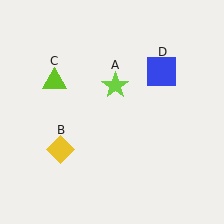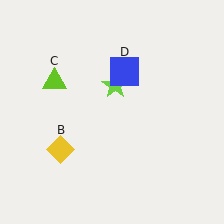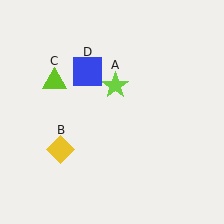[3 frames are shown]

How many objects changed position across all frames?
1 object changed position: blue square (object D).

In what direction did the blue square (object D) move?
The blue square (object D) moved left.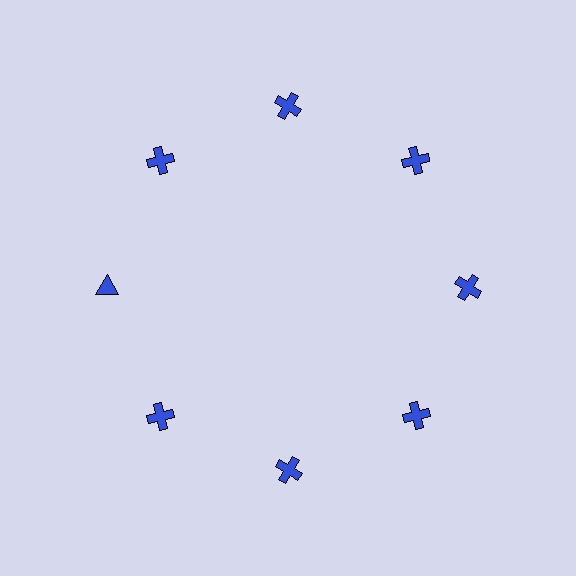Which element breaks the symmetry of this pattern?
The blue triangle at roughly the 9 o'clock position breaks the symmetry. All other shapes are blue crosses.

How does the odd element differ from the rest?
It has a different shape: triangle instead of cross.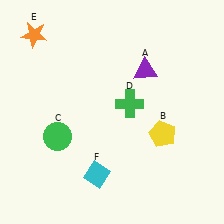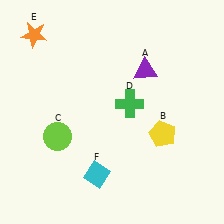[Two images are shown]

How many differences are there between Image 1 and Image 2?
There is 1 difference between the two images.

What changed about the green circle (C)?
In Image 1, C is green. In Image 2, it changed to lime.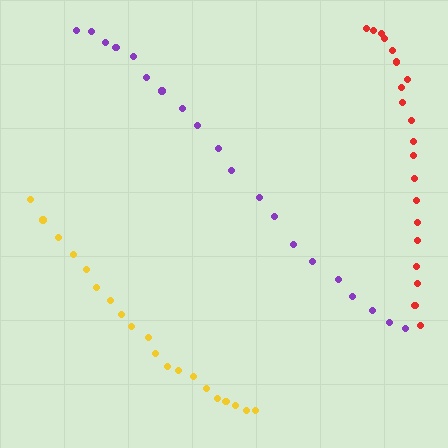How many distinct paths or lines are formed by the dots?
There are 3 distinct paths.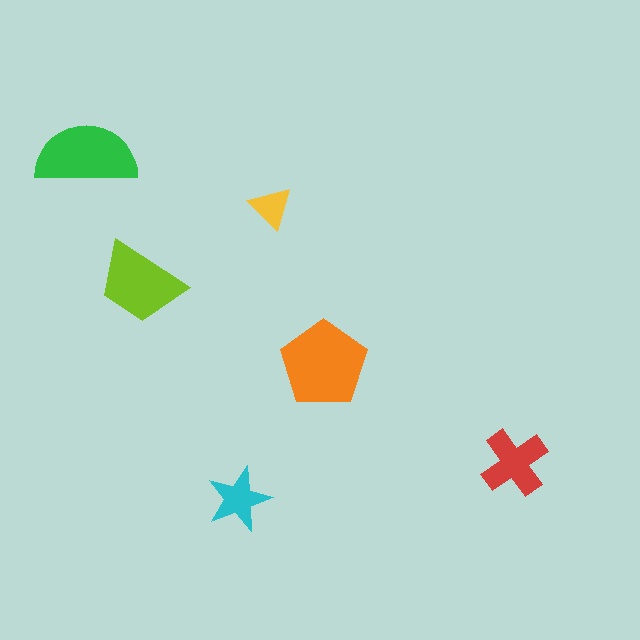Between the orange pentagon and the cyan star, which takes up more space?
The orange pentagon.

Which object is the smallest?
The yellow triangle.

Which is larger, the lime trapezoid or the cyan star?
The lime trapezoid.